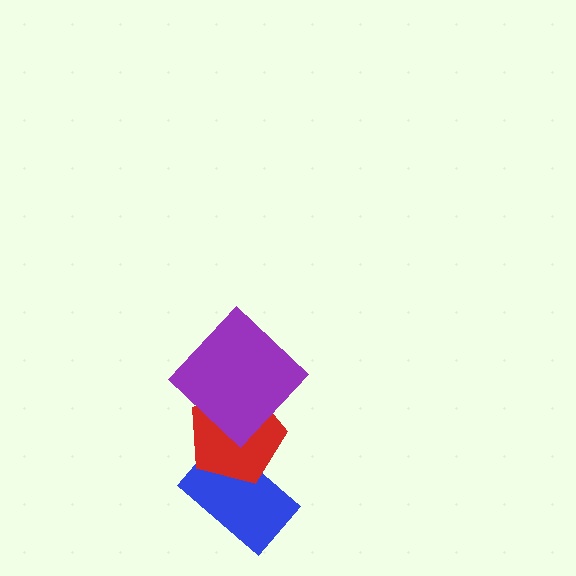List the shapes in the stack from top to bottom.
From top to bottom: the purple diamond, the red pentagon, the blue rectangle.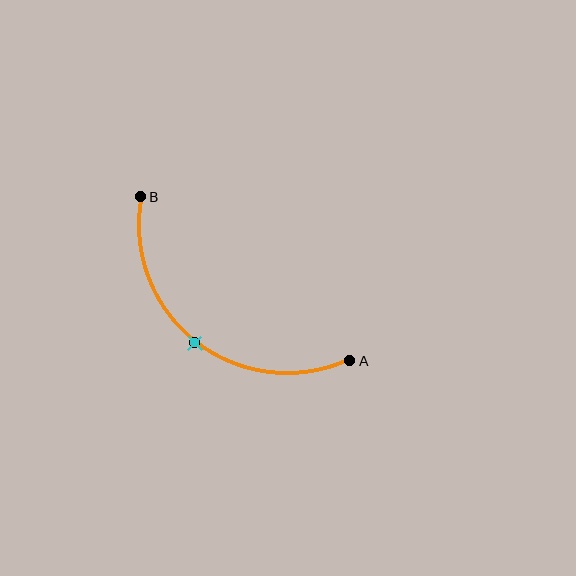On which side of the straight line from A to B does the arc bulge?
The arc bulges below and to the left of the straight line connecting A and B.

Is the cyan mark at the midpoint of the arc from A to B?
Yes. The cyan mark lies on the arc at equal arc-length from both A and B — it is the arc midpoint.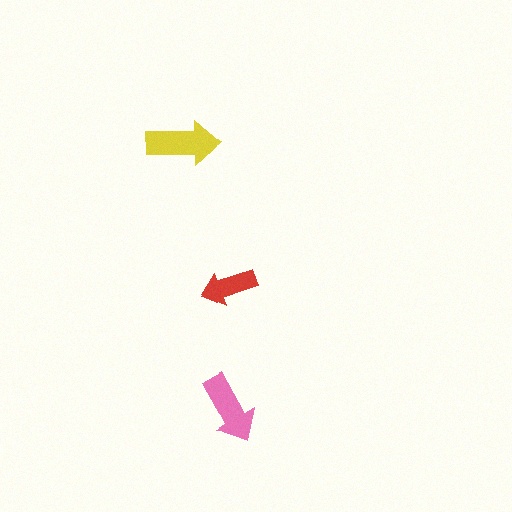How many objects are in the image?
There are 3 objects in the image.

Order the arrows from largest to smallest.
the yellow one, the pink one, the red one.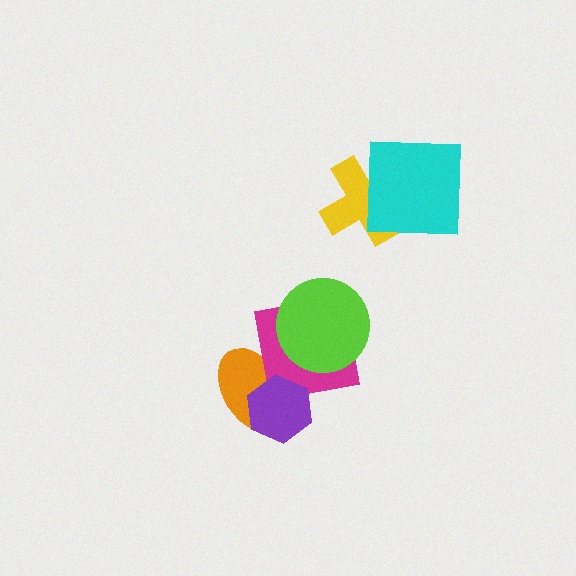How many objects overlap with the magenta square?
3 objects overlap with the magenta square.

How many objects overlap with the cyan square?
1 object overlaps with the cyan square.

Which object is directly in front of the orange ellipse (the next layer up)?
The magenta square is directly in front of the orange ellipse.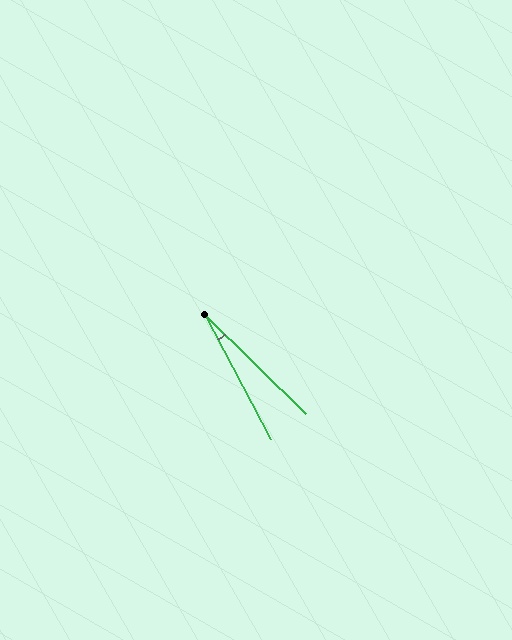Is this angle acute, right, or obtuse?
It is acute.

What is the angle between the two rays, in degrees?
Approximately 18 degrees.